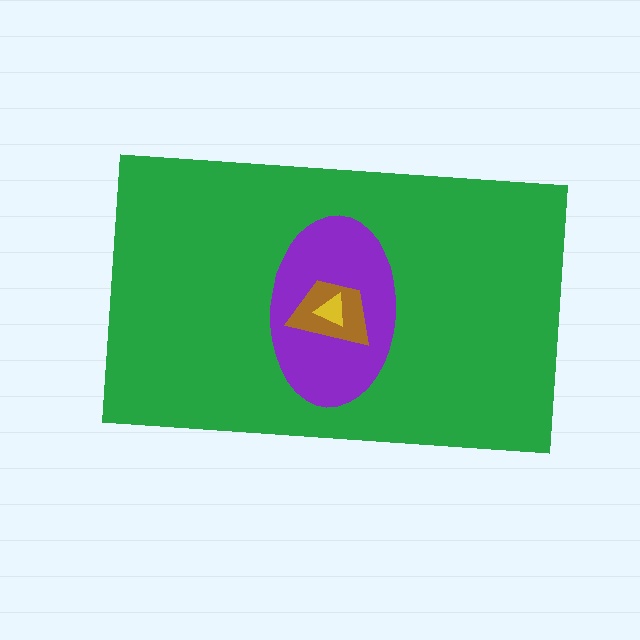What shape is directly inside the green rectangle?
The purple ellipse.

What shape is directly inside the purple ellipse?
The brown trapezoid.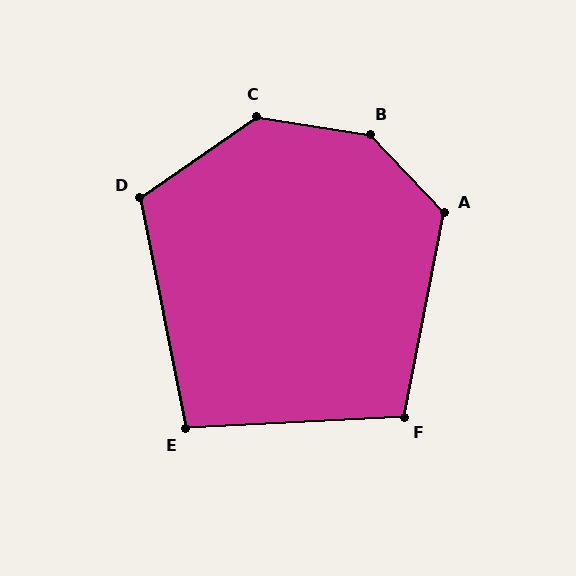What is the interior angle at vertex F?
Approximately 104 degrees (obtuse).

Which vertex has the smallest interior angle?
E, at approximately 98 degrees.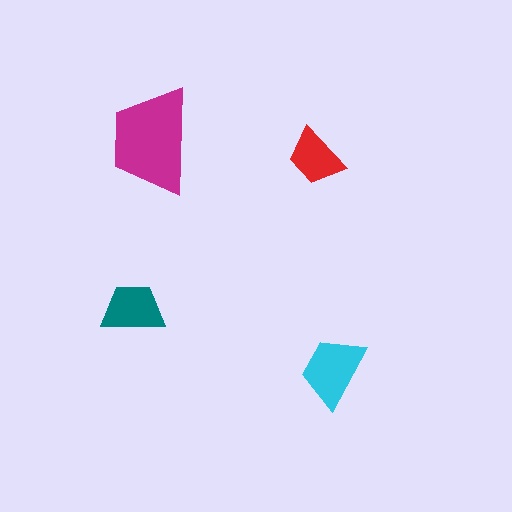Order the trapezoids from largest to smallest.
the magenta one, the cyan one, the teal one, the red one.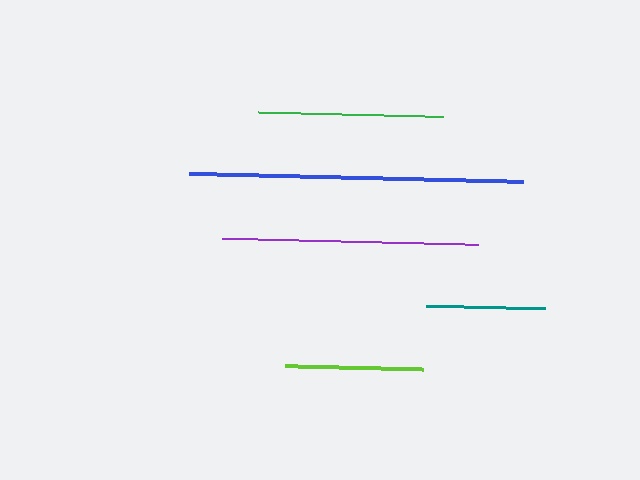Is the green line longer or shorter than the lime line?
The green line is longer than the lime line.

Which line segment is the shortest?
The teal line is the shortest at approximately 119 pixels.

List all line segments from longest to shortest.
From longest to shortest: blue, purple, green, lime, teal.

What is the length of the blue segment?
The blue segment is approximately 335 pixels long.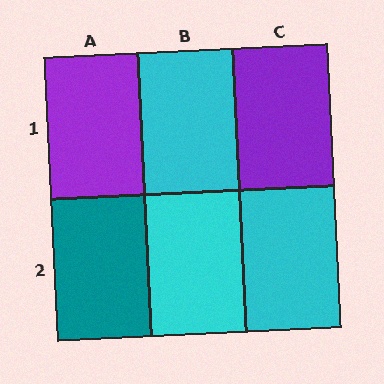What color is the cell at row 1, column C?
Purple.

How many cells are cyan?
3 cells are cyan.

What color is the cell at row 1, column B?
Cyan.